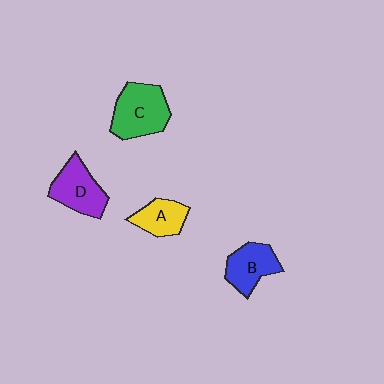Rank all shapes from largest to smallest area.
From largest to smallest: C (green), D (purple), B (blue), A (yellow).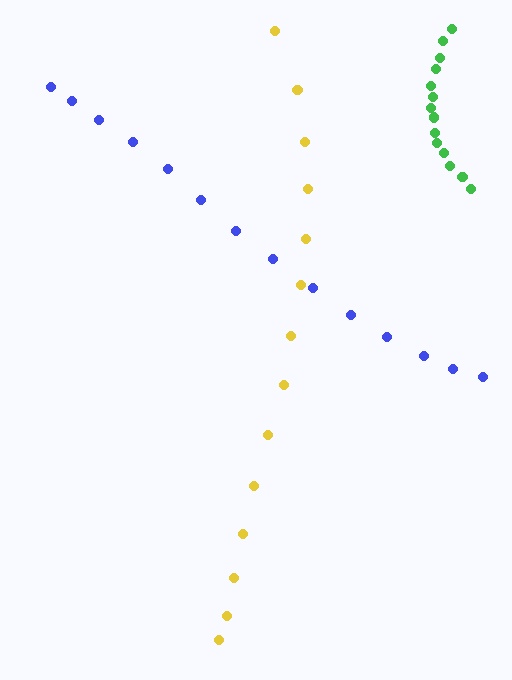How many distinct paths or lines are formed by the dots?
There are 3 distinct paths.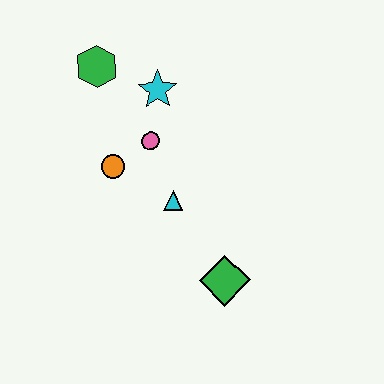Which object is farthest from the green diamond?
The green hexagon is farthest from the green diamond.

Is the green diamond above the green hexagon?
No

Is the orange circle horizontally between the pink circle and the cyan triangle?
No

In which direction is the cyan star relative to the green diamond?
The cyan star is above the green diamond.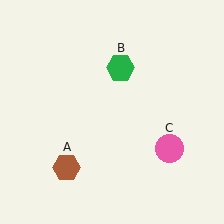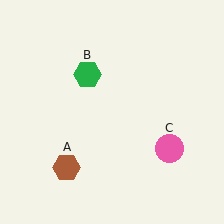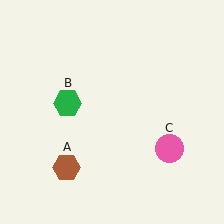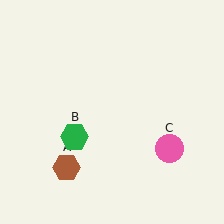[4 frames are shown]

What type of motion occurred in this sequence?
The green hexagon (object B) rotated counterclockwise around the center of the scene.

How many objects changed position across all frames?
1 object changed position: green hexagon (object B).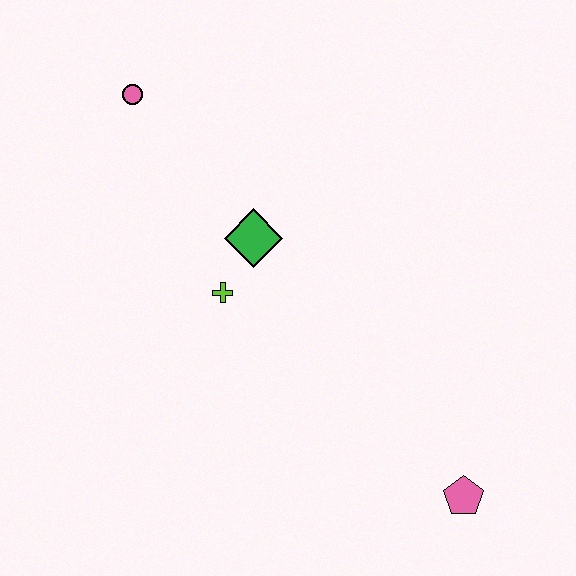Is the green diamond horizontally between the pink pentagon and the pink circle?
Yes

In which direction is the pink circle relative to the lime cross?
The pink circle is above the lime cross.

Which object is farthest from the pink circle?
The pink pentagon is farthest from the pink circle.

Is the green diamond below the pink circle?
Yes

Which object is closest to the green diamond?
The lime cross is closest to the green diamond.